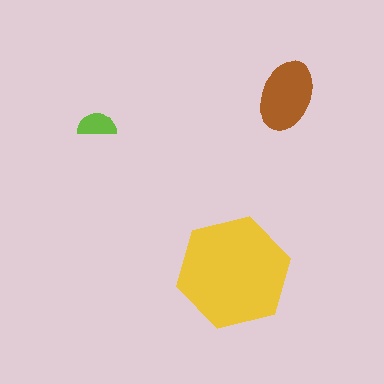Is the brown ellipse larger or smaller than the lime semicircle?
Larger.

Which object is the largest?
The yellow hexagon.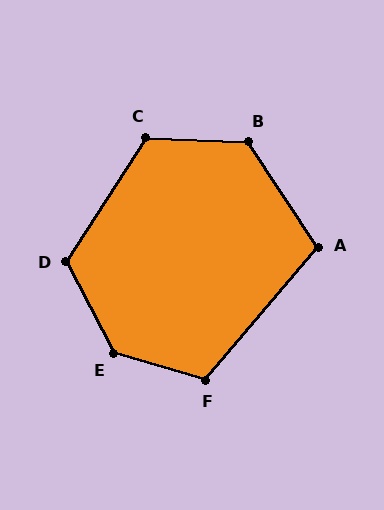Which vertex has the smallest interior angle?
A, at approximately 106 degrees.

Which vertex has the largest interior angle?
E, at approximately 133 degrees.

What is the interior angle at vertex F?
Approximately 114 degrees (obtuse).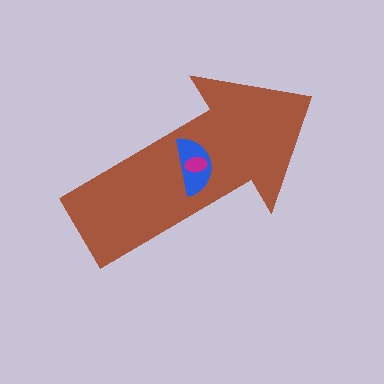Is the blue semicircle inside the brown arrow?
Yes.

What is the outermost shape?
The brown arrow.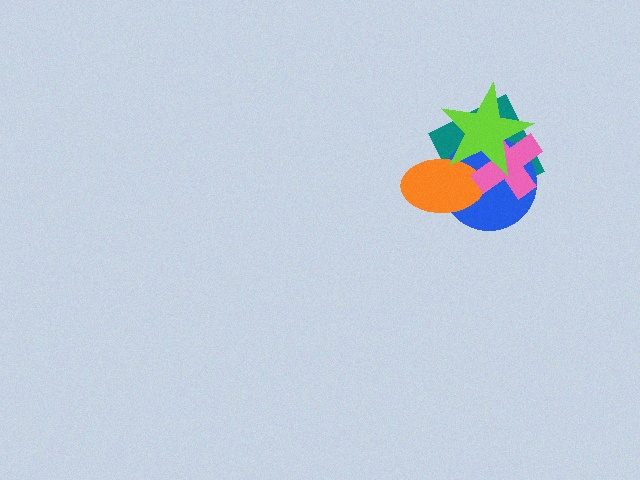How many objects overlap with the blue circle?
4 objects overlap with the blue circle.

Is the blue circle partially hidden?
Yes, it is partially covered by another shape.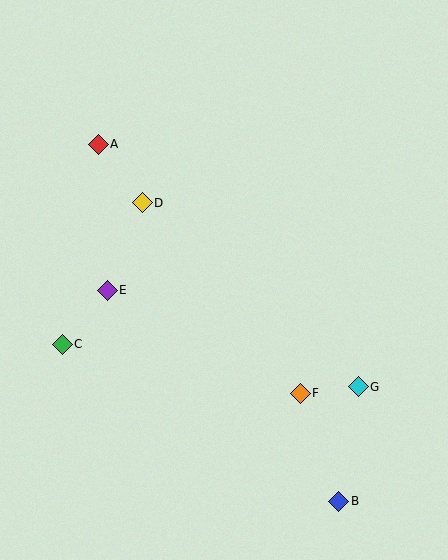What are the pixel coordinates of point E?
Point E is at (107, 290).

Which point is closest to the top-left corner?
Point A is closest to the top-left corner.